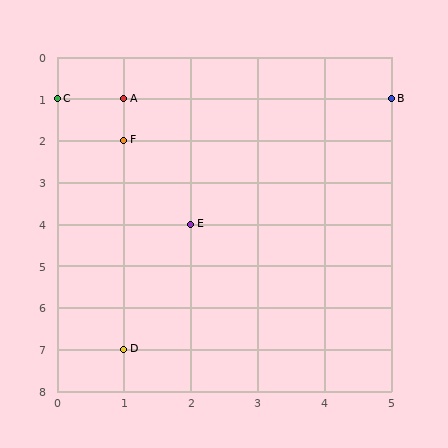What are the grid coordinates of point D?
Point D is at grid coordinates (1, 7).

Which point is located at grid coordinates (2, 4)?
Point E is at (2, 4).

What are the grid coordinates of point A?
Point A is at grid coordinates (1, 1).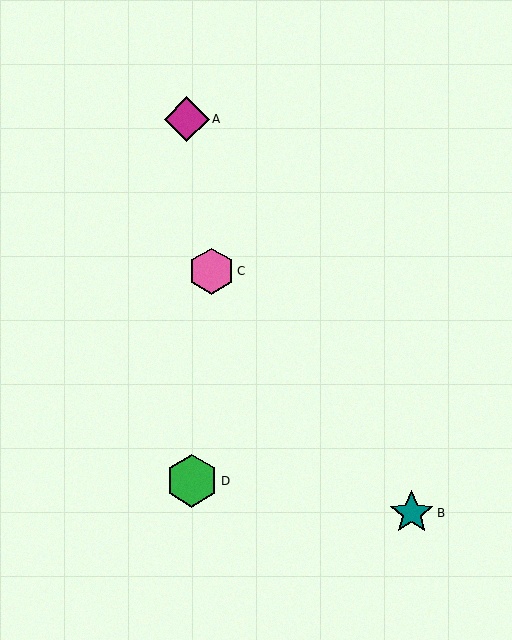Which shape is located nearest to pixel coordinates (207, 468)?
The green hexagon (labeled D) at (192, 481) is nearest to that location.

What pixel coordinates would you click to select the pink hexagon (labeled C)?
Click at (211, 271) to select the pink hexagon C.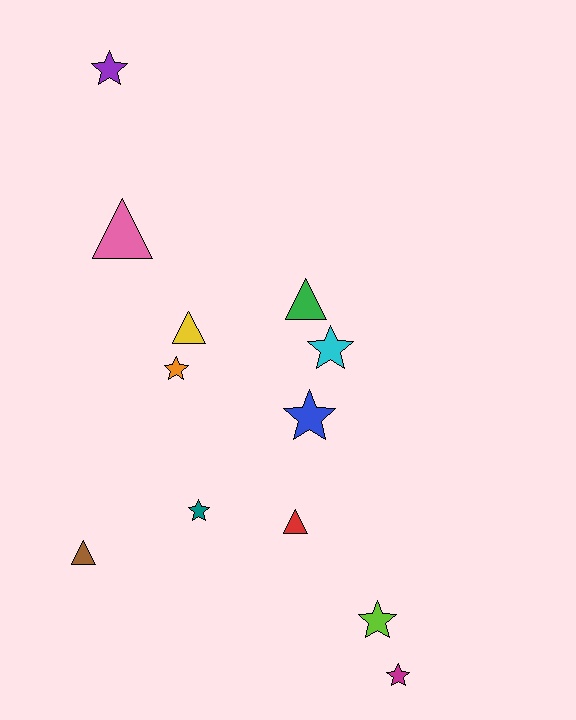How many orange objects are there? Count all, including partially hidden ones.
There is 1 orange object.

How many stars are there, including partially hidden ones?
There are 7 stars.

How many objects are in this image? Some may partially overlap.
There are 12 objects.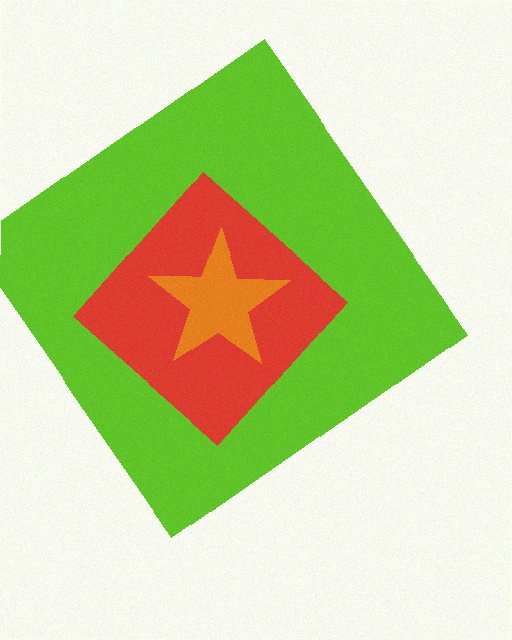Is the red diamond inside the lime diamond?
Yes.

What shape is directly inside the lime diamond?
The red diamond.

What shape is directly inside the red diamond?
The orange star.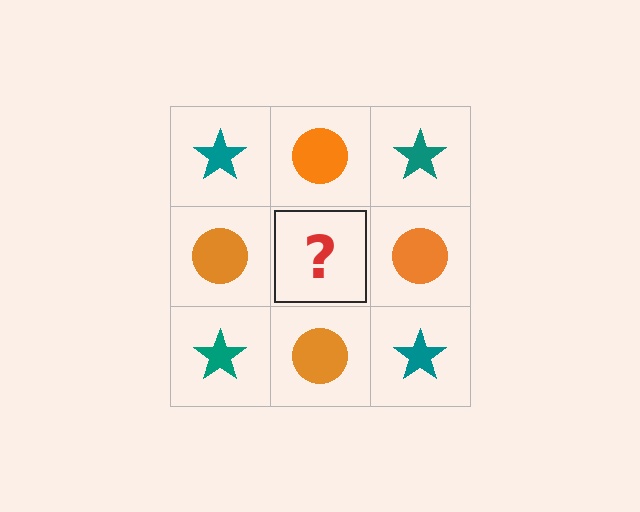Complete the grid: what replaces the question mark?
The question mark should be replaced with a teal star.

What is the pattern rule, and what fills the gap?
The rule is that it alternates teal star and orange circle in a checkerboard pattern. The gap should be filled with a teal star.